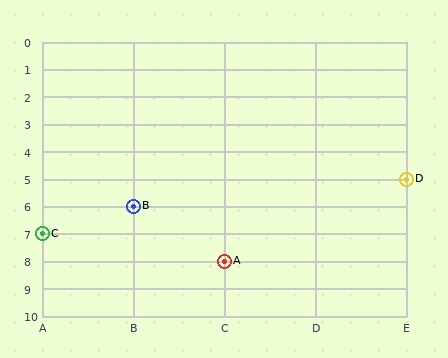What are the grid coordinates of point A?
Point A is at grid coordinates (C, 8).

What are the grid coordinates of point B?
Point B is at grid coordinates (B, 6).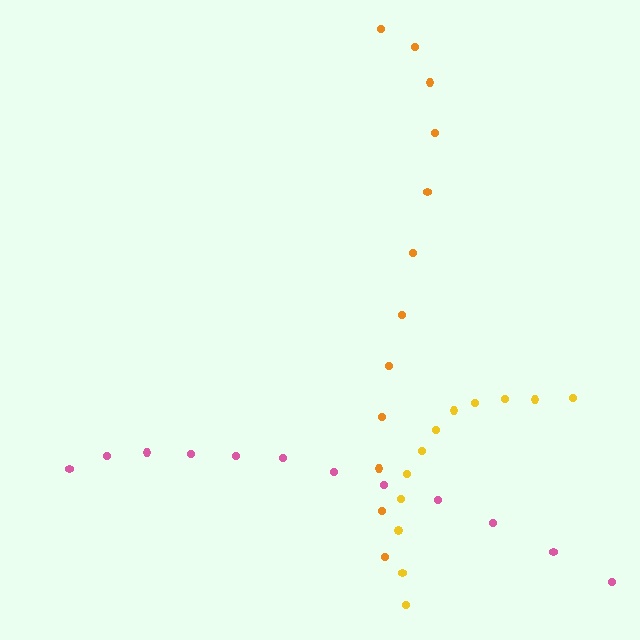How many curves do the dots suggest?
There are 3 distinct paths.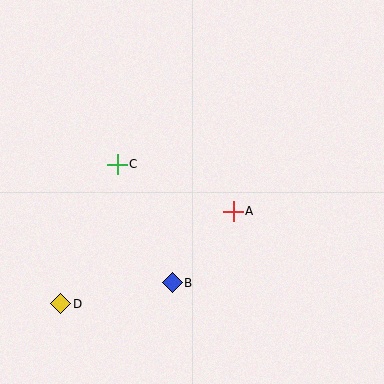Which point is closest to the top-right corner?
Point A is closest to the top-right corner.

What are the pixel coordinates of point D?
Point D is at (61, 304).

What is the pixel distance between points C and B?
The distance between C and B is 131 pixels.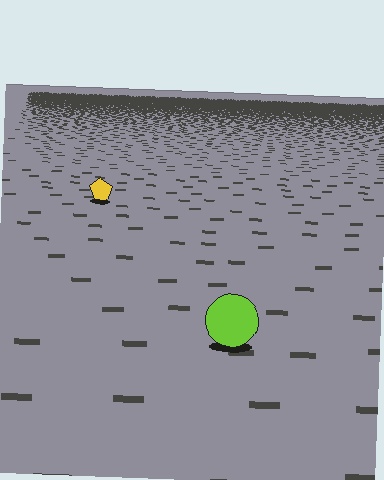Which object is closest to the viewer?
The lime circle is closest. The texture marks near it are larger and more spread out.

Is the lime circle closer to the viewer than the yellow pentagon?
Yes. The lime circle is closer — you can tell from the texture gradient: the ground texture is coarser near it.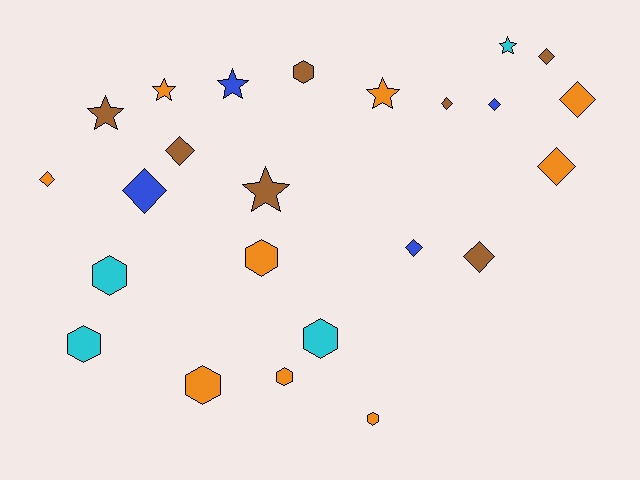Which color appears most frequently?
Orange, with 9 objects.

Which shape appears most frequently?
Diamond, with 10 objects.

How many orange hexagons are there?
There are 4 orange hexagons.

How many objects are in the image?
There are 24 objects.